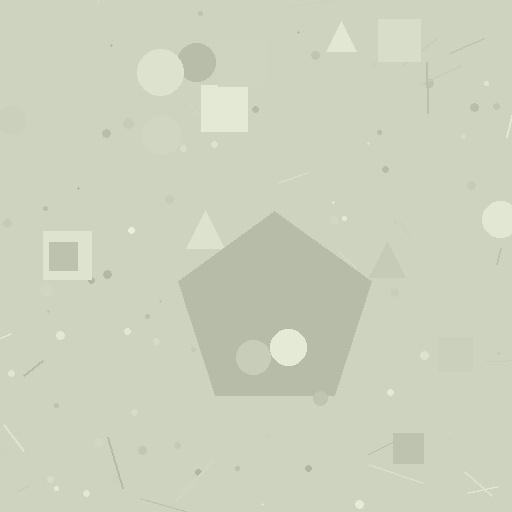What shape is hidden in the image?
A pentagon is hidden in the image.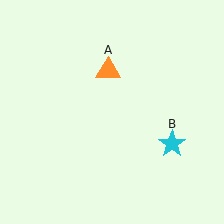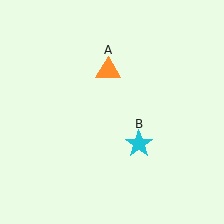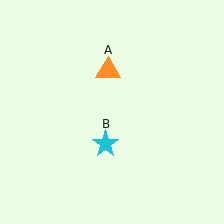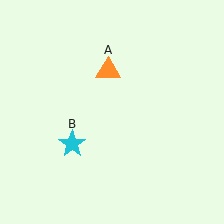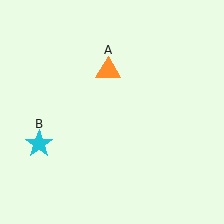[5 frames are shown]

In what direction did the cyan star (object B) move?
The cyan star (object B) moved left.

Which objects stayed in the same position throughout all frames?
Orange triangle (object A) remained stationary.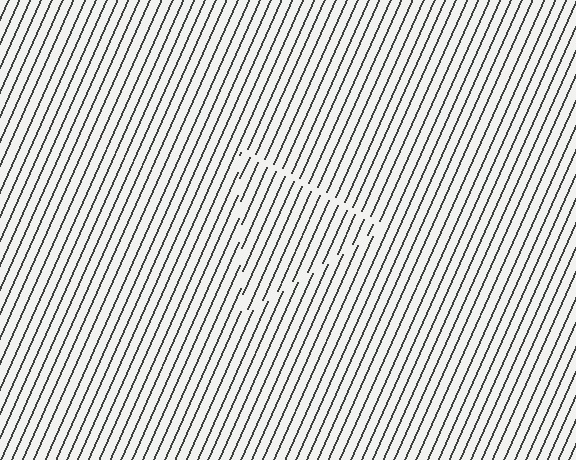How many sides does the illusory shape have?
3 sides — the line-ends trace a triangle.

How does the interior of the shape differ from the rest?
The interior of the shape contains the same grating, shifted by half a period — the contour is defined by the phase discontinuity where line-ends from the inner and outer gratings abut.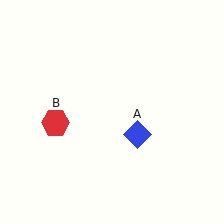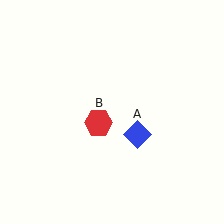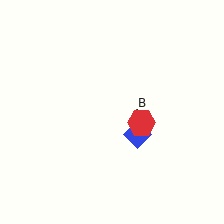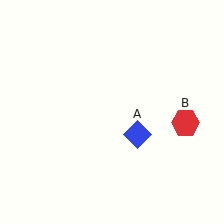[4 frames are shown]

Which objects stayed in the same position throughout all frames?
Blue diamond (object A) remained stationary.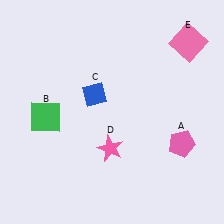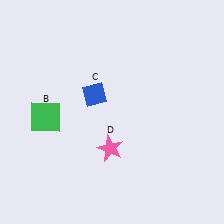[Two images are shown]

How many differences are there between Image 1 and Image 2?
There are 2 differences between the two images.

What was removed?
The pink pentagon (A), the pink square (E) were removed in Image 2.